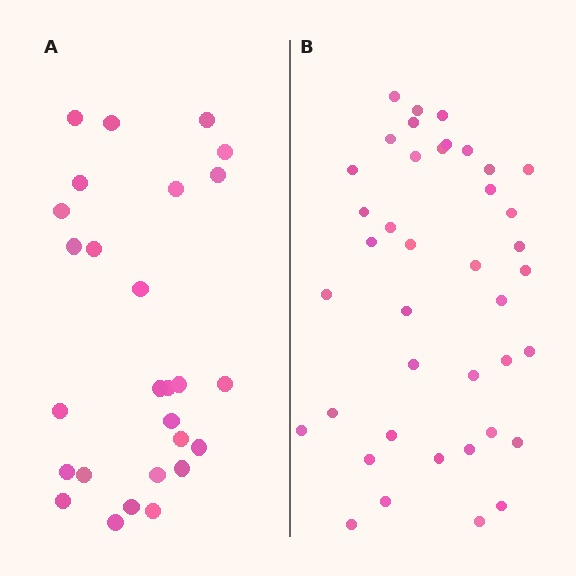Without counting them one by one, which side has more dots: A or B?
Region B (the right region) has more dots.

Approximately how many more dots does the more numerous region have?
Region B has approximately 15 more dots than region A.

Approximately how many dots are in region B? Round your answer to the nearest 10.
About 40 dots.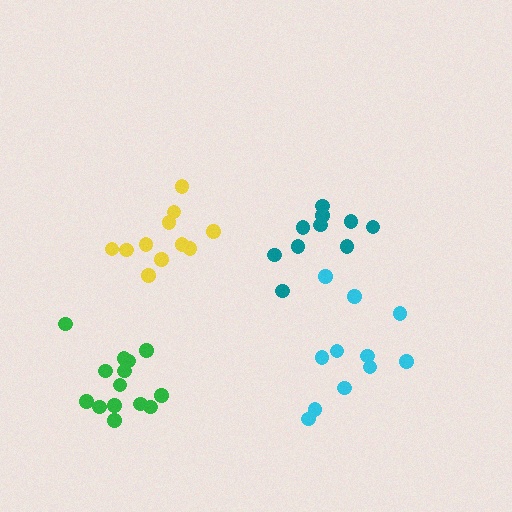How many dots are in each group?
Group 1: 10 dots, Group 2: 11 dots, Group 3: 14 dots, Group 4: 11 dots (46 total).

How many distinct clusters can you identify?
There are 4 distinct clusters.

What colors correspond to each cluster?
The clusters are colored: teal, yellow, green, cyan.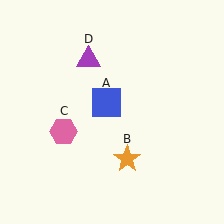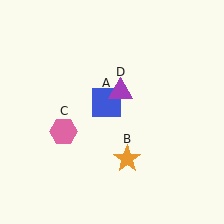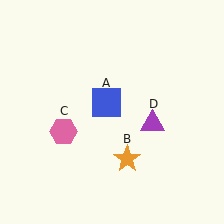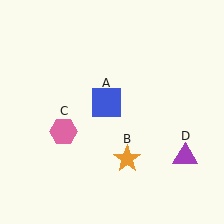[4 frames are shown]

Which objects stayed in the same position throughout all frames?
Blue square (object A) and orange star (object B) and pink hexagon (object C) remained stationary.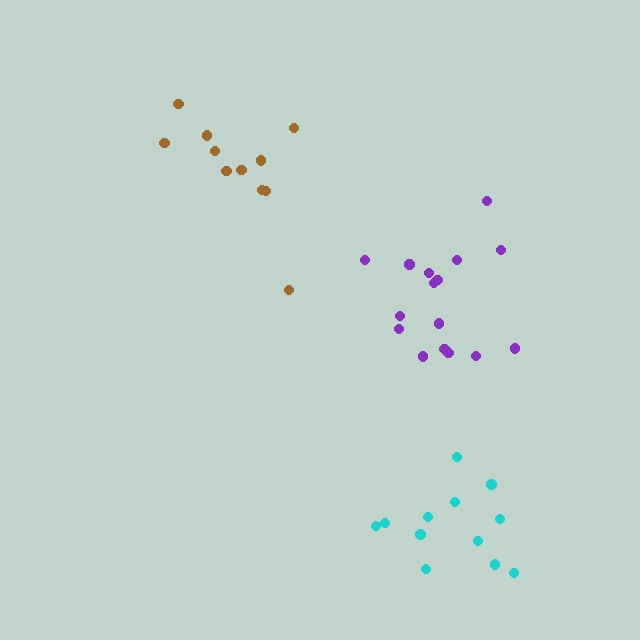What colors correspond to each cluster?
The clusters are colored: brown, purple, cyan.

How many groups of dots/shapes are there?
There are 3 groups.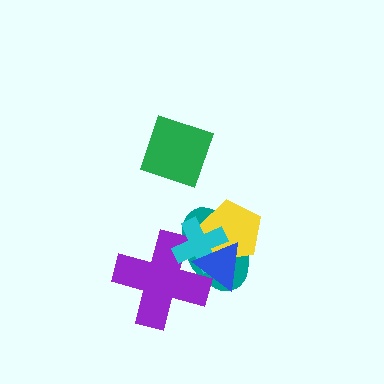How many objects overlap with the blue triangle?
4 objects overlap with the blue triangle.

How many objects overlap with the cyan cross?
4 objects overlap with the cyan cross.